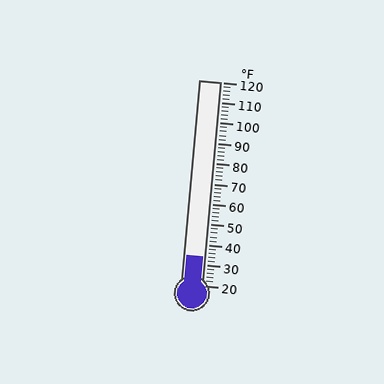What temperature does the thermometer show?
The thermometer shows approximately 34°F.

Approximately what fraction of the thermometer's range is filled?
The thermometer is filled to approximately 15% of its range.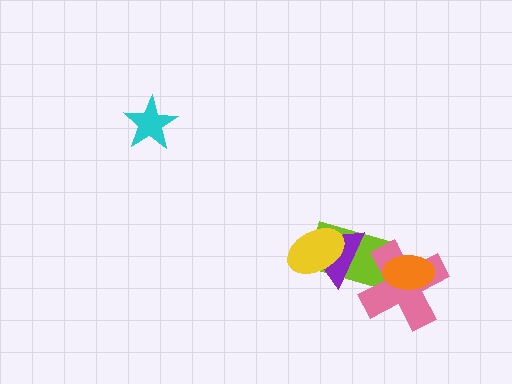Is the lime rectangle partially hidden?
Yes, it is partially covered by another shape.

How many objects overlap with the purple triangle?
2 objects overlap with the purple triangle.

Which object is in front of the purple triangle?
The yellow ellipse is in front of the purple triangle.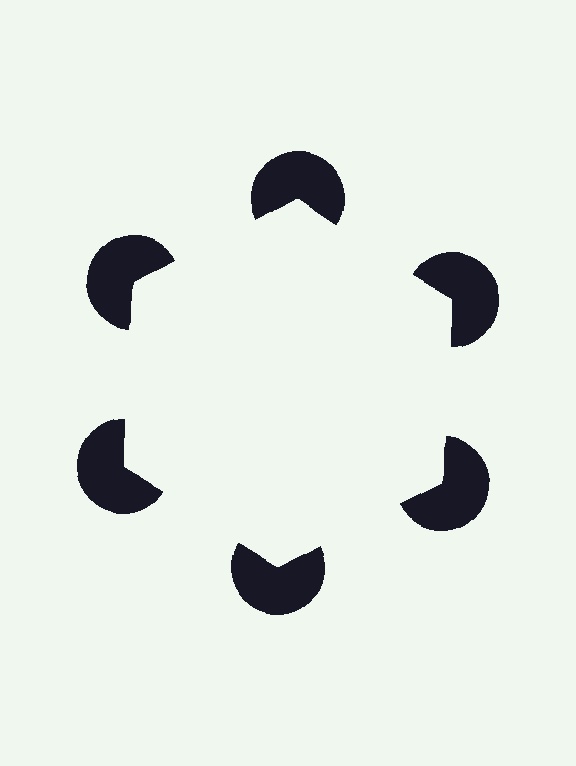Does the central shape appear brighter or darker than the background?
It typically appears slightly brighter than the background, even though no actual brightness change is drawn.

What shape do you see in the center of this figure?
An illusory hexagon — its edges are inferred from the aligned wedge cuts in the pac-man discs, not physically drawn.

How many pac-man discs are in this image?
There are 6 — one at each vertex of the illusory hexagon.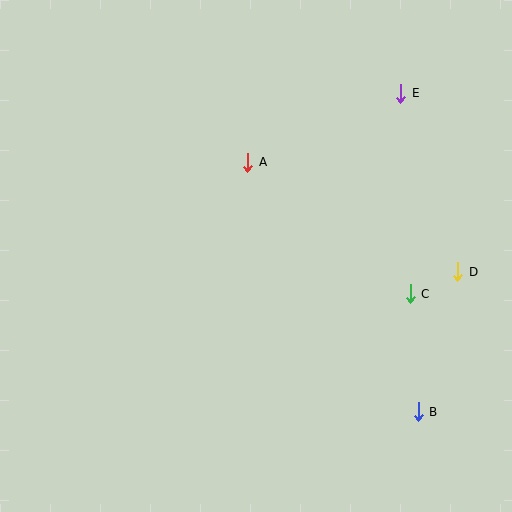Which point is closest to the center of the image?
Point A at (248, 162) is closest to the center.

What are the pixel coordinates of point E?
Point E is at (401, 93).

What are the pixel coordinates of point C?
Point C is at (410, 294).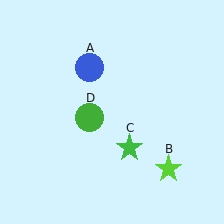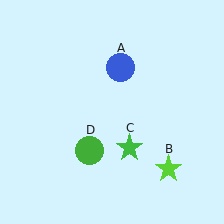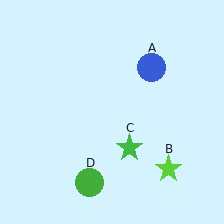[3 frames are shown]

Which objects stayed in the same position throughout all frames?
Lime star (object B) and green star (object C) remained stationary.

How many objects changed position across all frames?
2 objects changed position: blue circle (object A), green circle (object D).